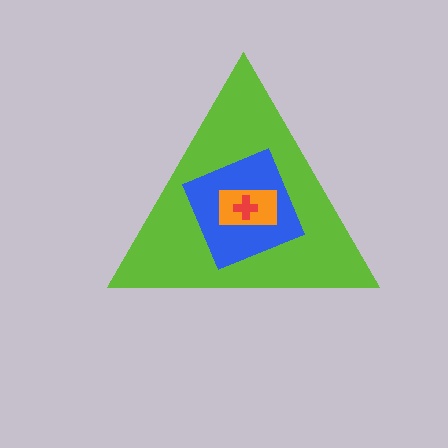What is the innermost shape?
The red cross.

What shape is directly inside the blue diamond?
The orange rectangle.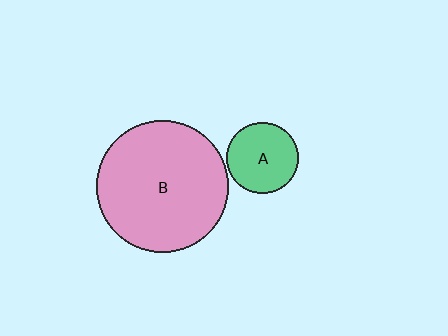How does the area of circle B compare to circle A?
Approximately 3.4 times.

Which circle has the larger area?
Circle B (pink).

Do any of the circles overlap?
No, none of the circles overlap.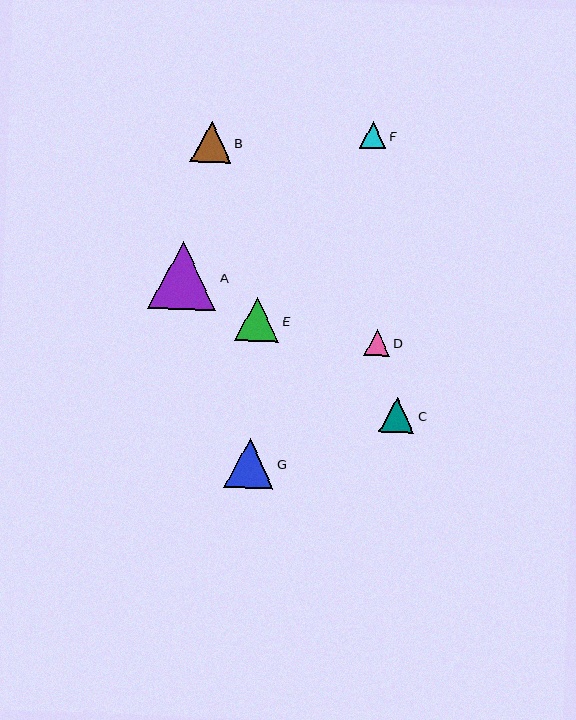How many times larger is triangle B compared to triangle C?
Triangle B is approximately 1.1 times the size of triangle C.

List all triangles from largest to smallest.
From largest to smallest: A, G, E, B, C, F, D.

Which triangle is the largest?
Triangle A is the largest with a size of approximately 68 pixels.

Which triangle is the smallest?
Triangle D is the smallest with a size of approximately 26 pixels.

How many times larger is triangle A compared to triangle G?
Triangle A is approximately 1.4 times the size of triangle G.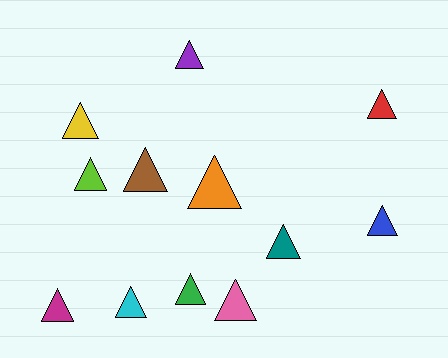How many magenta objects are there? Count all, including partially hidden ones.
There is 1 magenta object.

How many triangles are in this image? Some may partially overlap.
There are 12 triangles.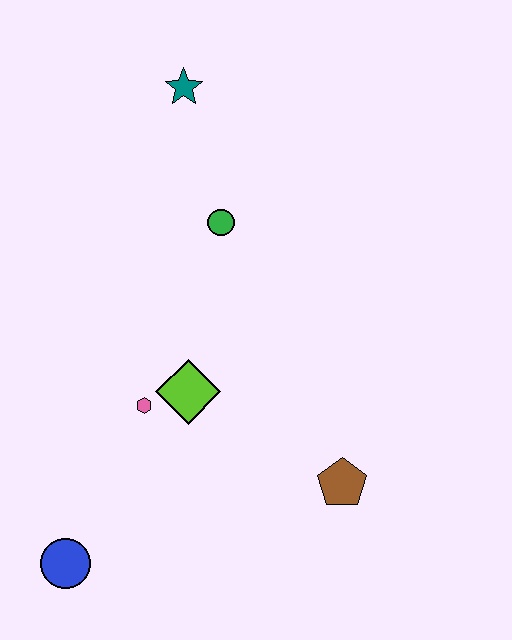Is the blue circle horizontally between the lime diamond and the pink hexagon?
No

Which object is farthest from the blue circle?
The teal star is farthest from the blue circle.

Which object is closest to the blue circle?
The pink hexagon is closest to the blue circle.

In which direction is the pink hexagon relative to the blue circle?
The pink hexagon is above the blue circle.